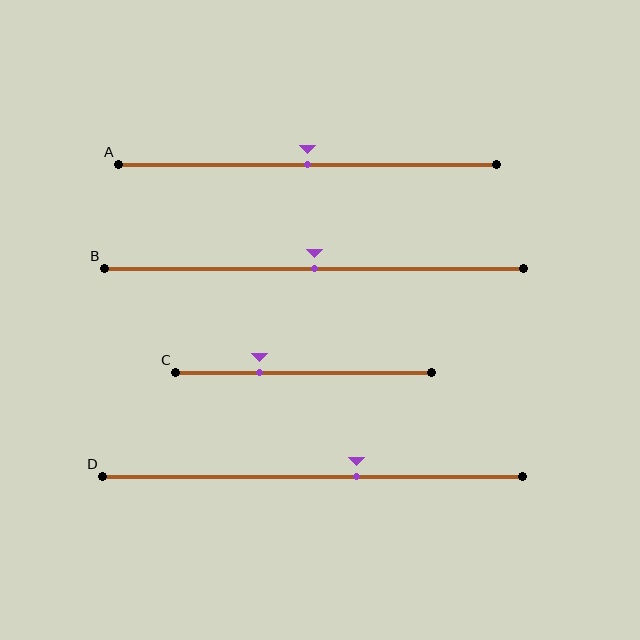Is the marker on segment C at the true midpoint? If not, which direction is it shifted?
No, the marker on segment C is shifted to the left by about 17% of the segment length.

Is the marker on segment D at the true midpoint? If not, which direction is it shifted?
No, the marker on segment D is shifted to the right by about 11% of the segment length.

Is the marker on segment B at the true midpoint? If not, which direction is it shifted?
Yes, the marker on segment B is at the true midpoint.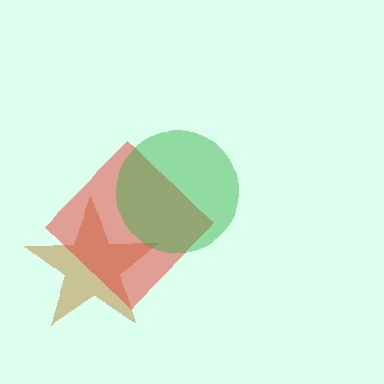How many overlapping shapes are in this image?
There are 3 overlapping shapes in the image.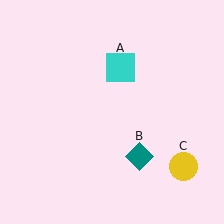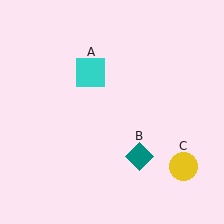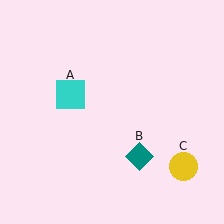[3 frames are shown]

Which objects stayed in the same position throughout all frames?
Teal diamond (object B) and yellow circle (object C) remained stationary.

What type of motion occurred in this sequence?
The cyan square (object A) rotated counterclockwise around the center of the scene.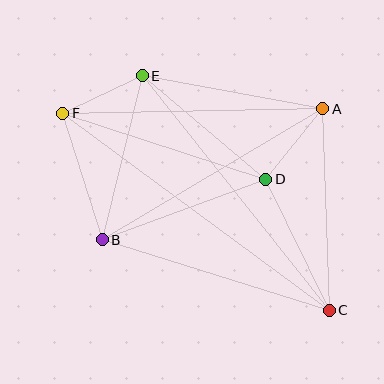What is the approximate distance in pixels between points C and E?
The distance between C and E is approximately 300 pixels.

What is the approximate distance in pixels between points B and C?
The distance between B and C is approximately 238 pixels.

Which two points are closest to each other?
Points E and F are closest to each other.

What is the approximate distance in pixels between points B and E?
The distance between B and E is approximately 169 pixels.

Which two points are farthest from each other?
Points C and F are farthest from each other.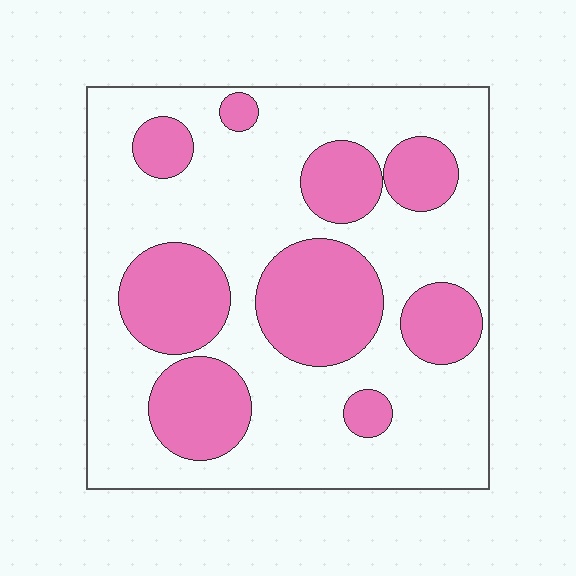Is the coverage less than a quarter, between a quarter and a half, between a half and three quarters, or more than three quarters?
Between a quarter and a half.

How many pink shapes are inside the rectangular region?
9.